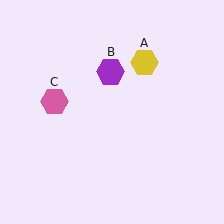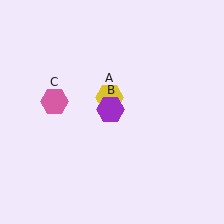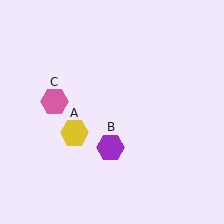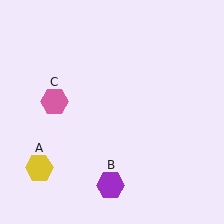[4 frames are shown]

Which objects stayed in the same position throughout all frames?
Pink hexagon (object C) remained stationary.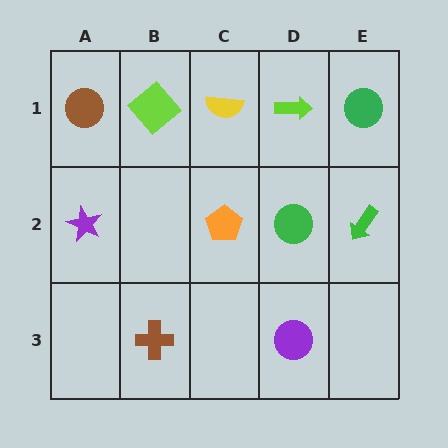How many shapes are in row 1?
5 shapes.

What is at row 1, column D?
A lime arrow.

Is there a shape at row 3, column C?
No, that cell is empty.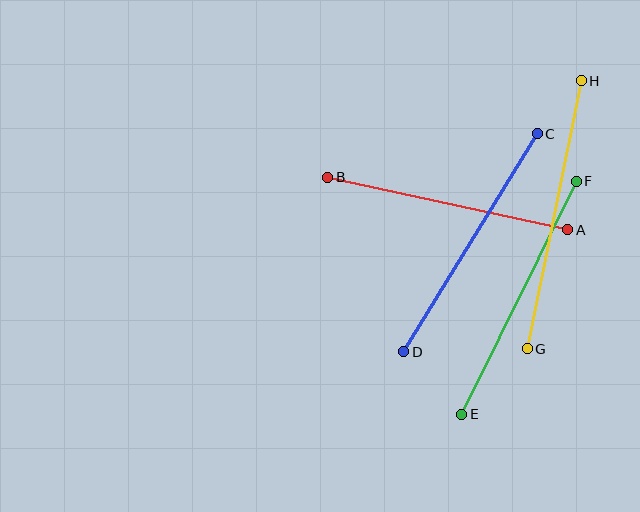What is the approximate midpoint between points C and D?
The midpoint is at approximately (471, 243) pixels.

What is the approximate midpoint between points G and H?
The midpoint is at approximately (554, 215) pixels.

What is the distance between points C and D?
The distance is approximately 255 pixels.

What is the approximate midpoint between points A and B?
The midpoint is at approximately (448, 204) pixels.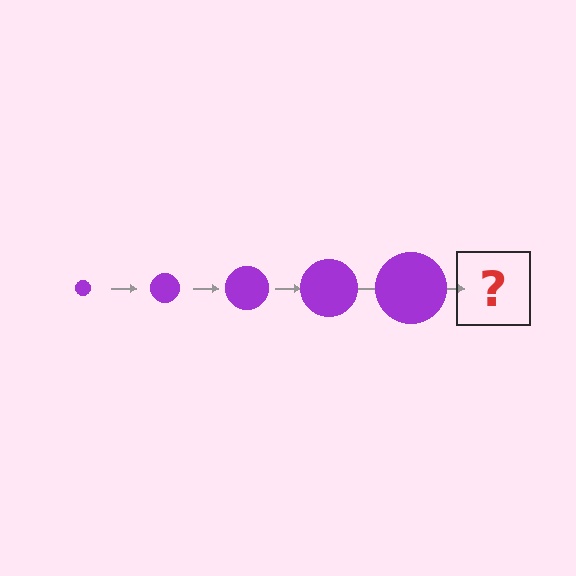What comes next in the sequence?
The next element should be a purple circle, larger than the previous one.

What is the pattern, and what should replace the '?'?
The pattern is that the circle gets progressively larger each step. The '?' should be a purple circle, larger than the previous one.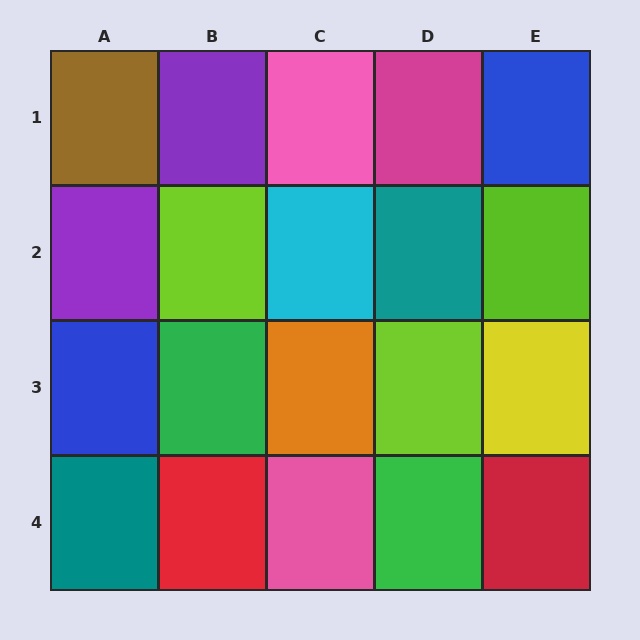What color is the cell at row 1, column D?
Magenta.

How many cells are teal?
2 cells are teal.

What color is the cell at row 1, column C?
Pink.